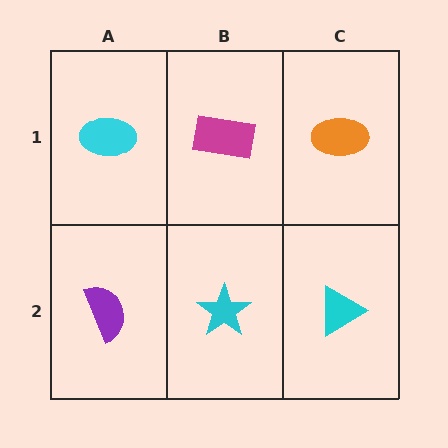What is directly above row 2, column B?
A magenta rectangle.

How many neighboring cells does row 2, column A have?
2.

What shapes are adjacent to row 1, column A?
A purple semicircle (row 2, column A), a magenta rectangle (row 1, column B).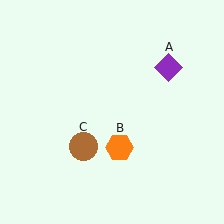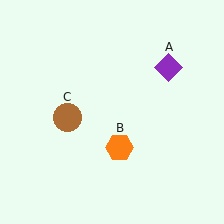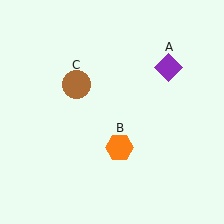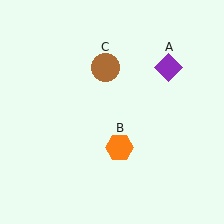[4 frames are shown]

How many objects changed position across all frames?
1 object changed position: brown circle (object C).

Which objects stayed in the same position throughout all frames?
Purple diamond (object A) and orange hexagon (object B) remained stationary.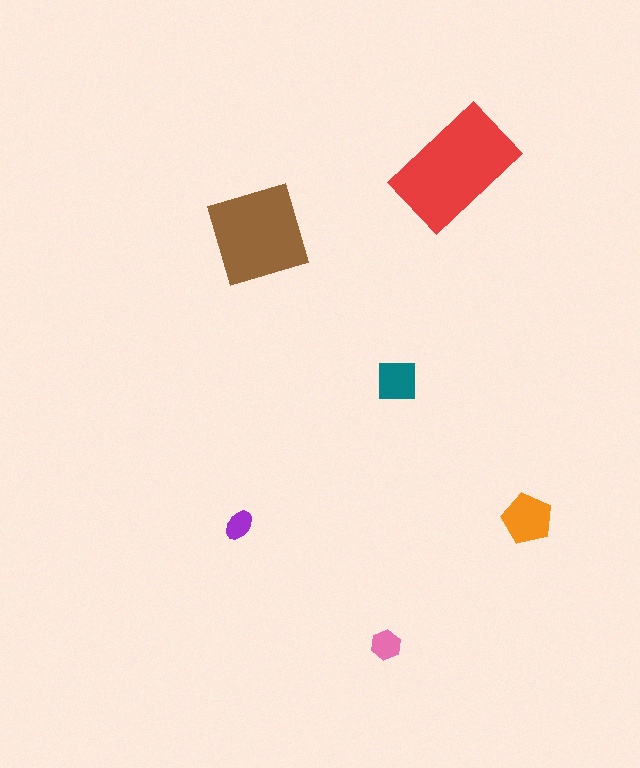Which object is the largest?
The red rectangle.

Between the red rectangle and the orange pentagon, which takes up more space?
The red rectangle.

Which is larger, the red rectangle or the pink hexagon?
The red rectangle.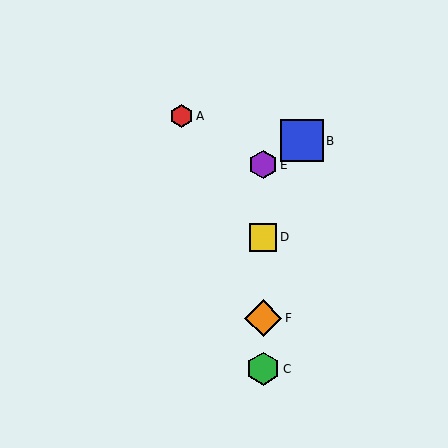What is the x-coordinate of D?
Object D is at x≈263.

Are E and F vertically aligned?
Yes, both are at x≈263.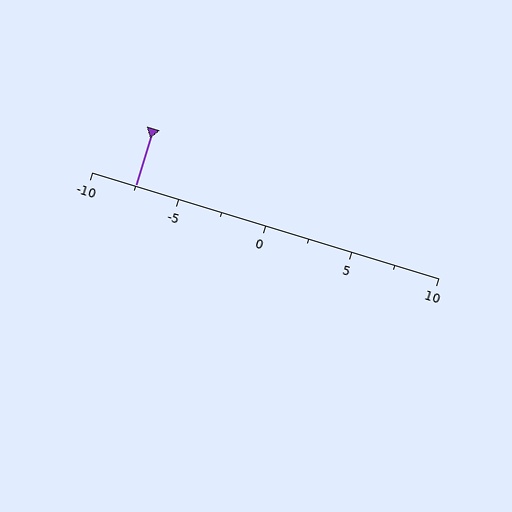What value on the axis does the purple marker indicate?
The marker indicates approximately -7.5.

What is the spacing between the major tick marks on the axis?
The major ticks are spaced 5 apart.